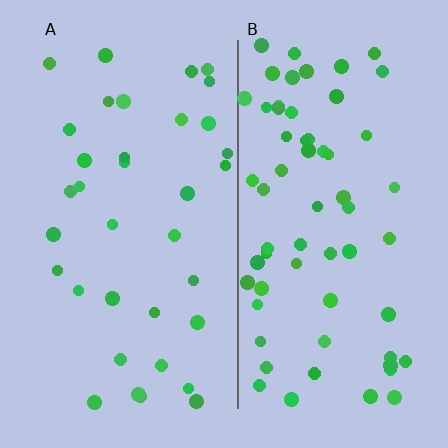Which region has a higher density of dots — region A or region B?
B (the right).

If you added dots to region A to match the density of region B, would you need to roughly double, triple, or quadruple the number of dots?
Approximately double.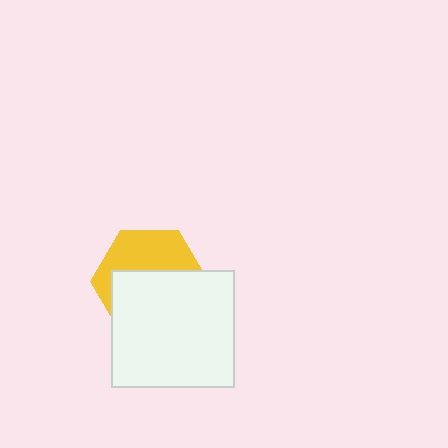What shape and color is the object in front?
The object in front is a white rectangle.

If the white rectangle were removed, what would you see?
You would see the complete yellow hexagon.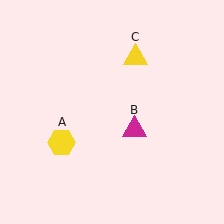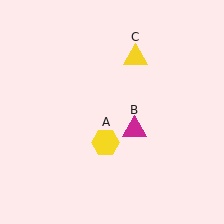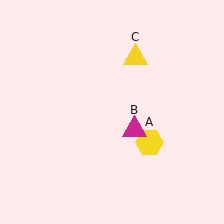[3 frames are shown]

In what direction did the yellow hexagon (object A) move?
The yellow hexagon (object A) moved right.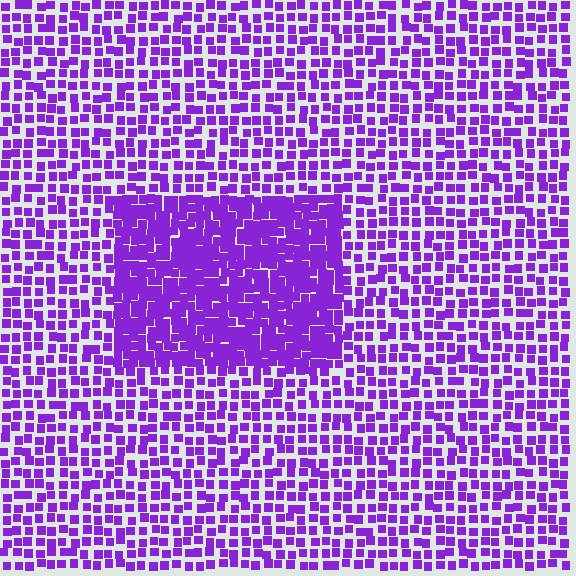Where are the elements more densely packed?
The elements are more densely packed inside the rectangle boundary.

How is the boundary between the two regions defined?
The boundary is defined by a change in element density (approximately 2.0x ratio). All elements are the same color, size, and shape.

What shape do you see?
I see a rectangle.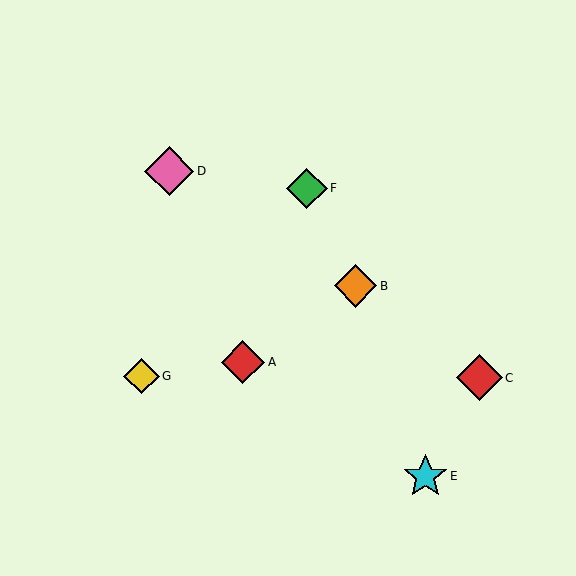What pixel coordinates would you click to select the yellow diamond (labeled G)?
Click at (142, 376) to select the yellow diamond G.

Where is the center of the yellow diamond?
The center of the yellow diamond is at (142, 376).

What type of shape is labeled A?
Shape A is a red diamond.